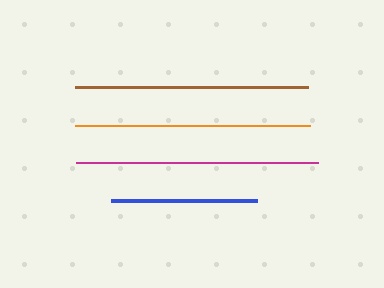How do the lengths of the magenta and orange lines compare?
The magenta and orange lines are approximately the same length.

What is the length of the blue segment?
The blue segment is approximately 146 pixels long.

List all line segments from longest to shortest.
From longest to shortest: magenta, orange, brown, blue.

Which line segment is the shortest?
The blue line is the shortest at approximately 146 pixels.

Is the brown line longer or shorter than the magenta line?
The magenta line is longer than the brown line.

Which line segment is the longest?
The magenta line is the longest at approximately 242 pixels.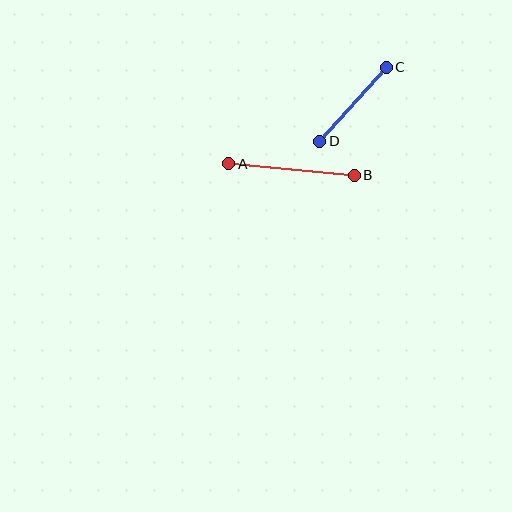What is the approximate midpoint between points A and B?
The midpoint is at approximately (292, 169) pixels.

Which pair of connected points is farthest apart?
Points A and B are farthest apart.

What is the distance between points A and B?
The distance is approximately 126 pixels.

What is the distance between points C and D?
The distance is approximately 99 pixels.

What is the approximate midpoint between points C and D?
The midpoint is at approximately (353, 104) pixels.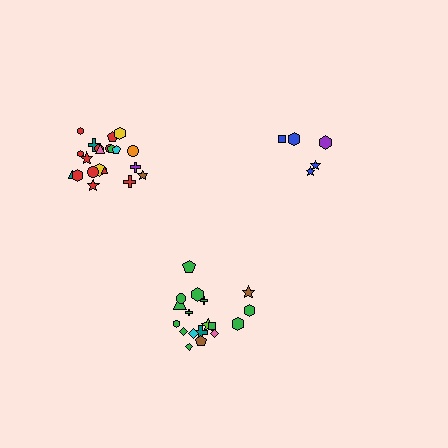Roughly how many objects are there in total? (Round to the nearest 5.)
Roughly 45 objects in total.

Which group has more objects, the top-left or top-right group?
The top-left group.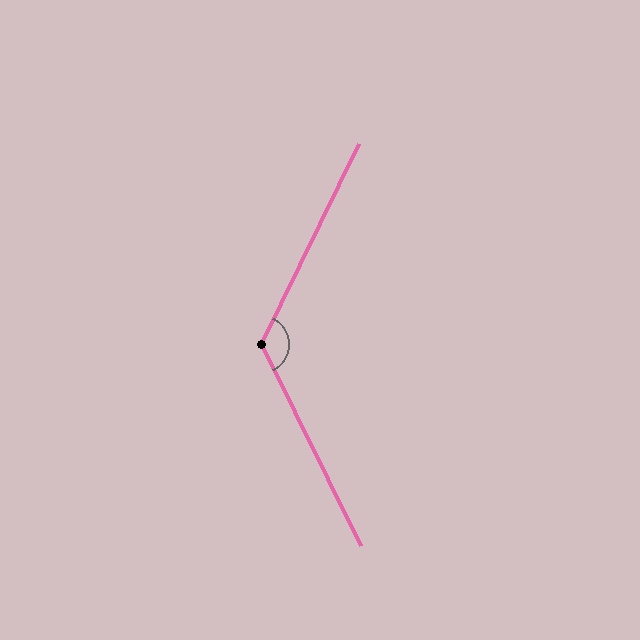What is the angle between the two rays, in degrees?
Approximately 128 degrees.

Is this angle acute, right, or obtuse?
It is obtuse.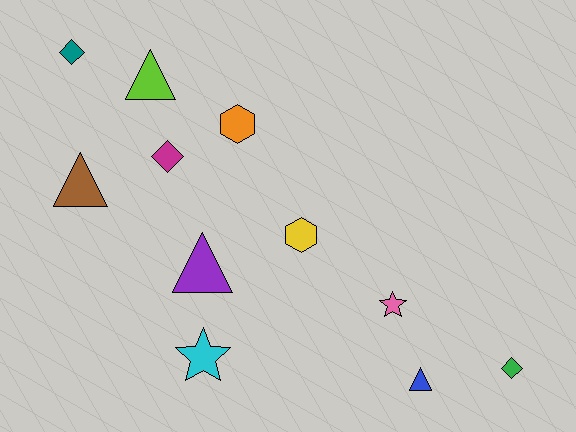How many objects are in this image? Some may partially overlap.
There are 11 objects.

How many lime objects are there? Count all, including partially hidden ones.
There is 1 lime object.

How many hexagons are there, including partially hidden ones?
There are 2 hexagons.